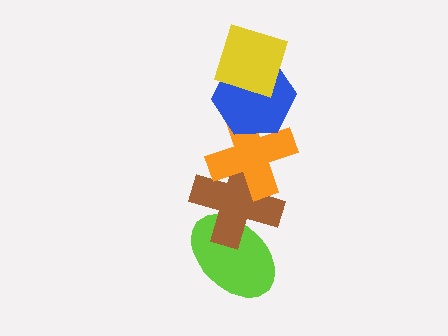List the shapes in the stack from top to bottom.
From top to bottom: the yellow diamond, the blue hexagon, the orange cross, the brown cross, the lime ellipse.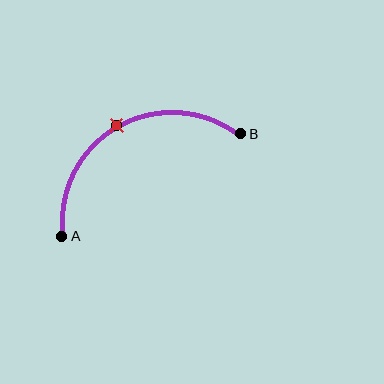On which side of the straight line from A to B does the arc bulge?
The arc bulges above the straight line connecting A and B.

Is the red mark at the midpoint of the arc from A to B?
Yes. The red mark lies on the arc at equal arc-length from both A and B — it is the arc midpoint.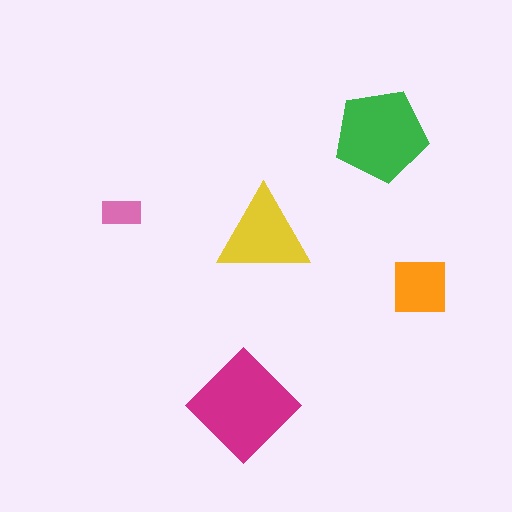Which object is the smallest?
The pink rectangle.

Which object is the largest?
The magenta diamond.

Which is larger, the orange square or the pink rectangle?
The orange square.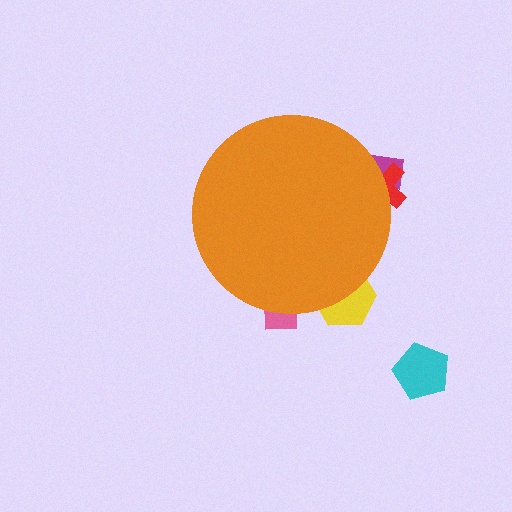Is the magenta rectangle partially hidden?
Yes, the magenta rectangle is partially hidden behind the orange circle.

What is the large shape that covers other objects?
An orange circle.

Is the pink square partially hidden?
Yes, the pink square is partially hidden behind the orange circle.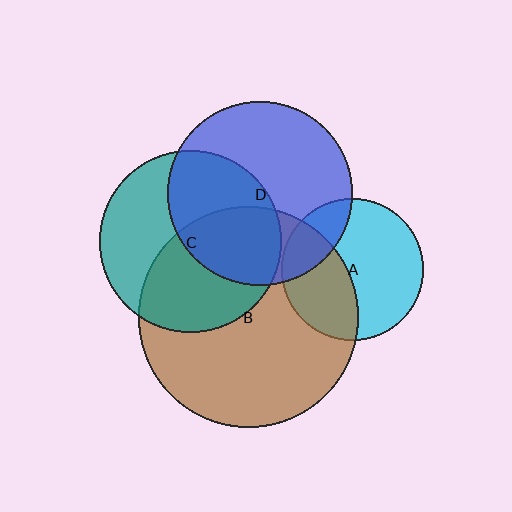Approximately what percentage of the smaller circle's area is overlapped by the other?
Approximately 20%.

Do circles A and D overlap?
Yes.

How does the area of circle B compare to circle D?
Approximately 1.4 times.